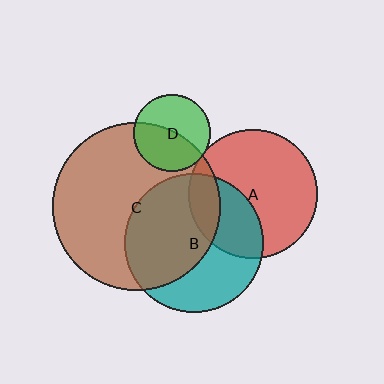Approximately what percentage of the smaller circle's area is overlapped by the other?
Approximately 55%.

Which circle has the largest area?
Circle C (brown).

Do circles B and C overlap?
Yes.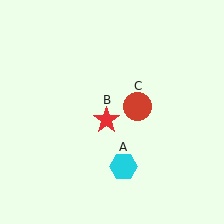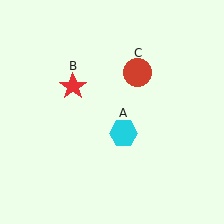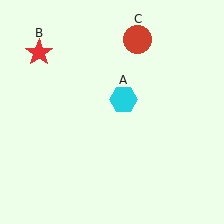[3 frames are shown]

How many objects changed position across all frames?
3 objects changed position: cyan hexagon (object A), red star (object B), red circle (object C).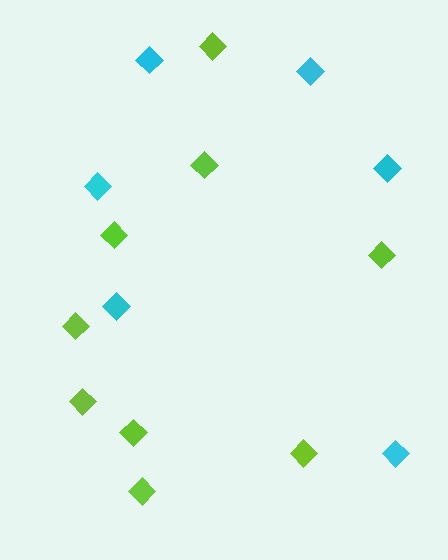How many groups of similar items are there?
There are 2 groups: one group of lime diamonds (9) and one group of cyan diamonds (6).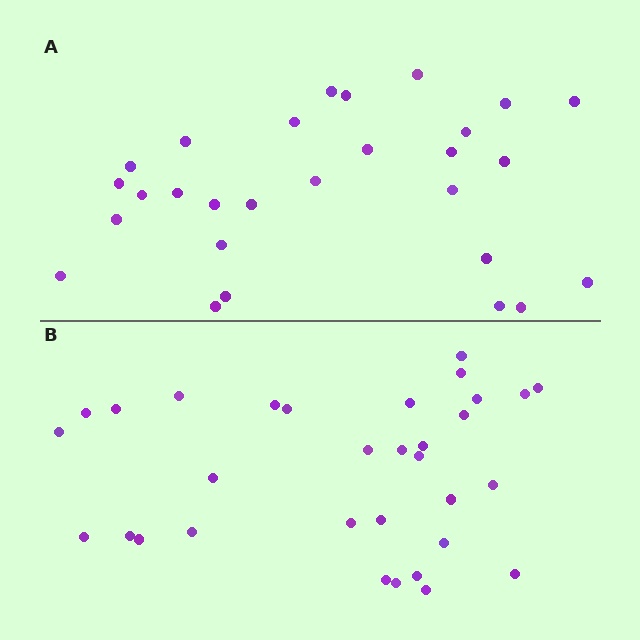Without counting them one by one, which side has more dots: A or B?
Region B (the bottom region) has more dots.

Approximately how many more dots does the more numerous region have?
Region B has about 4 more dots than region A.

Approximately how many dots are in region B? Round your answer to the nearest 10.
About 30 dots. (The exact count is 32, which rounds to 30.)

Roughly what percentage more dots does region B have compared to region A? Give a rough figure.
About 15% more.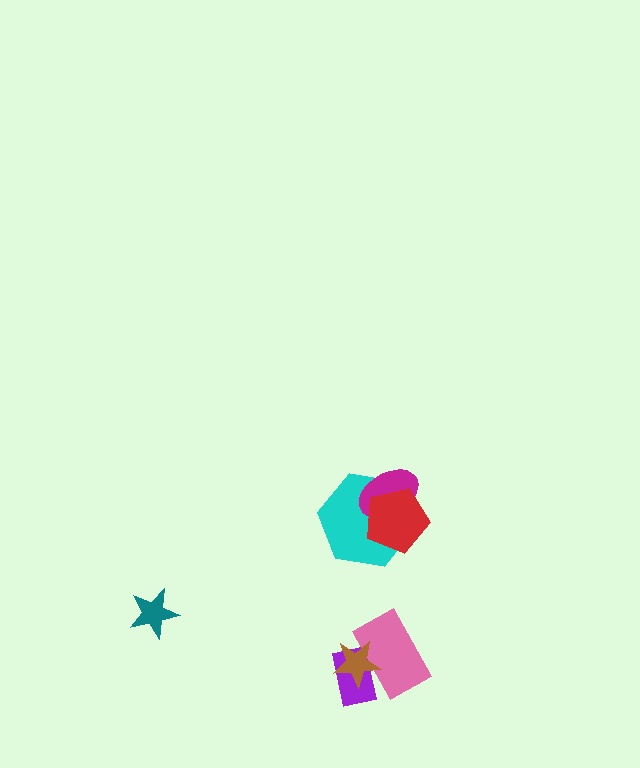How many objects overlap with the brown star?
2 objects overlap with the brown star.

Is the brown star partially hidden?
No, no other shape covers it.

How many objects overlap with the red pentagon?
2 objects overlap with the red pentagon.